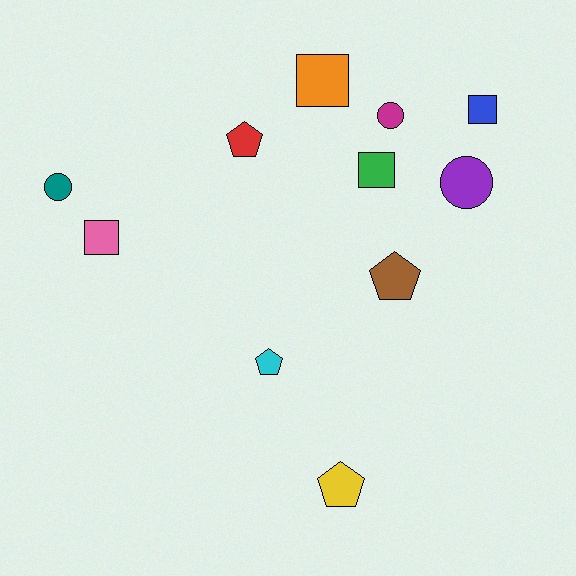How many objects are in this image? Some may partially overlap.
There are 11 objects.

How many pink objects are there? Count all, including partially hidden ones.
There is 1 pink object.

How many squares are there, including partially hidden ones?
There are 4 squares.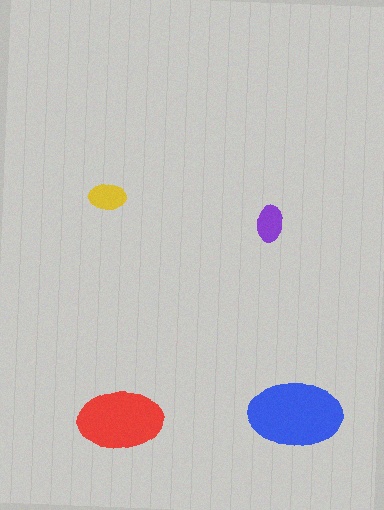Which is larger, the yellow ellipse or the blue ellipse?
The blue one.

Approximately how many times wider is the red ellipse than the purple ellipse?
About 2.5 times wider.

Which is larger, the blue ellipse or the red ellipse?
The blue one.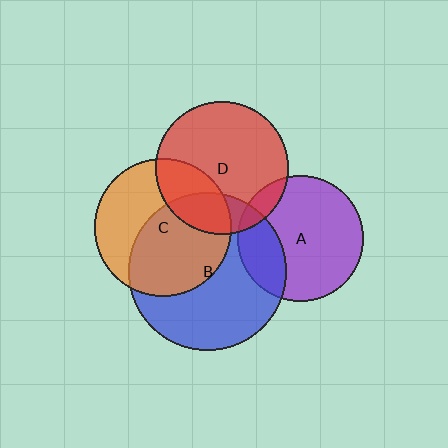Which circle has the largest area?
Circle B (blue).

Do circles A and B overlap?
Yes.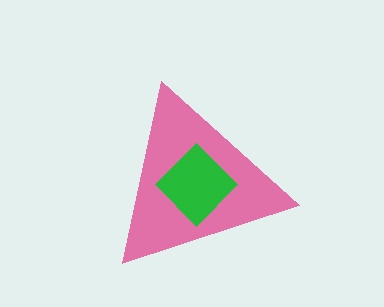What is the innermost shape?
The green diamond.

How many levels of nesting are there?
2.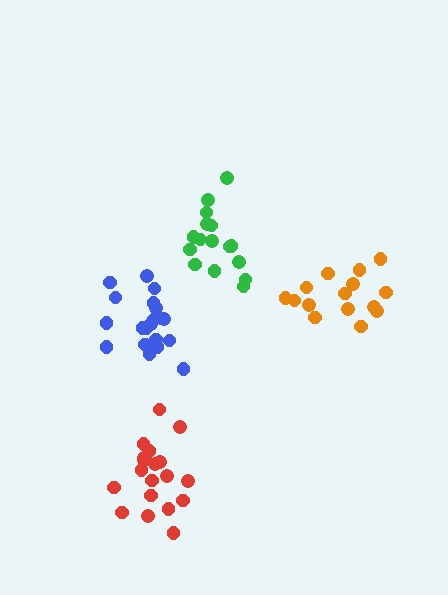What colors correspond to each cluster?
The clusters are colored: orange, red, blue, green.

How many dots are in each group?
Group 1: 15 dots, Group 2: 19 dots, Group 3: 20 dots, Group 4: 16 dots (70 total).